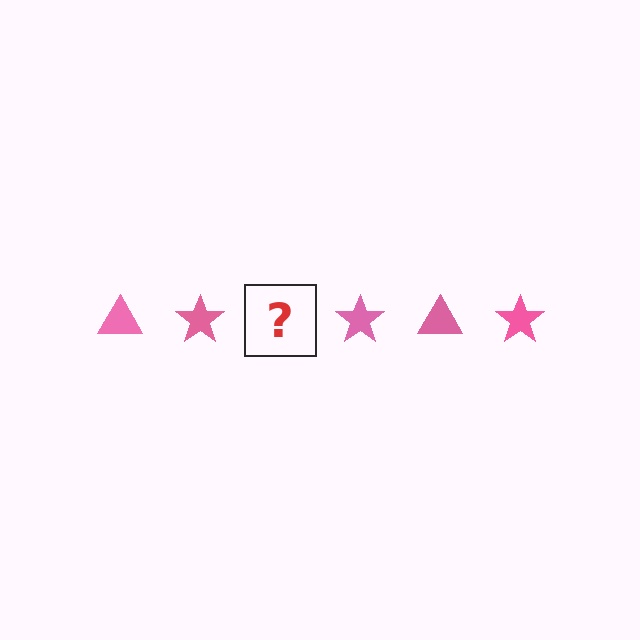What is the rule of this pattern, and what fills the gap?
The rule is that the pattern cycles through triangle, star shapes in pink. The gap should be filled with a pink triangle.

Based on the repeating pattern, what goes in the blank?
The blank should be a pink triangle.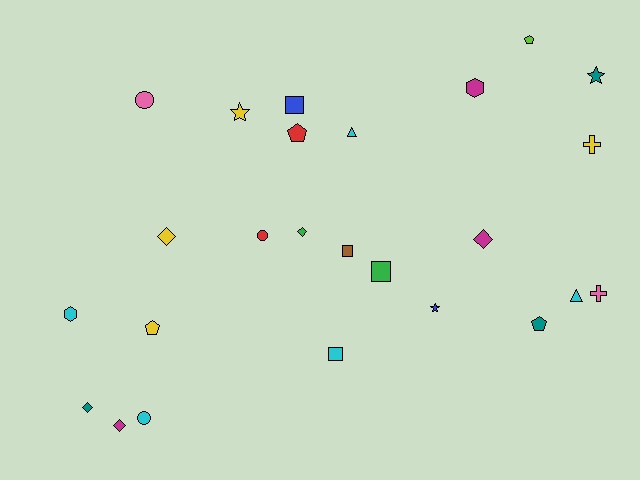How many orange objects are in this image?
There are no orange objects.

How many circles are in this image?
There are 3 circles.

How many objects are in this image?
There are 25 objects.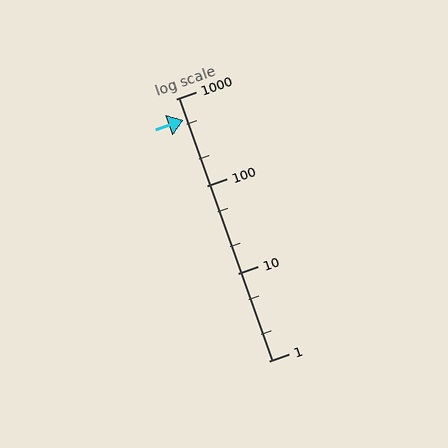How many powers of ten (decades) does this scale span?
The scale spans 3 decades, from 1 to 1000.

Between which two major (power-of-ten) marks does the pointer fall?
The pointer is between 100 and 1000.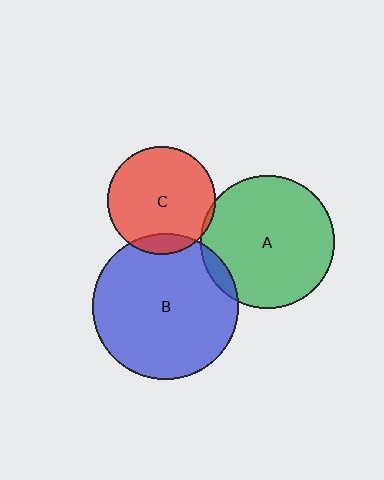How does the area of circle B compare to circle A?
Approximately 1.2 times.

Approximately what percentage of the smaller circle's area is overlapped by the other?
Approximately 5%.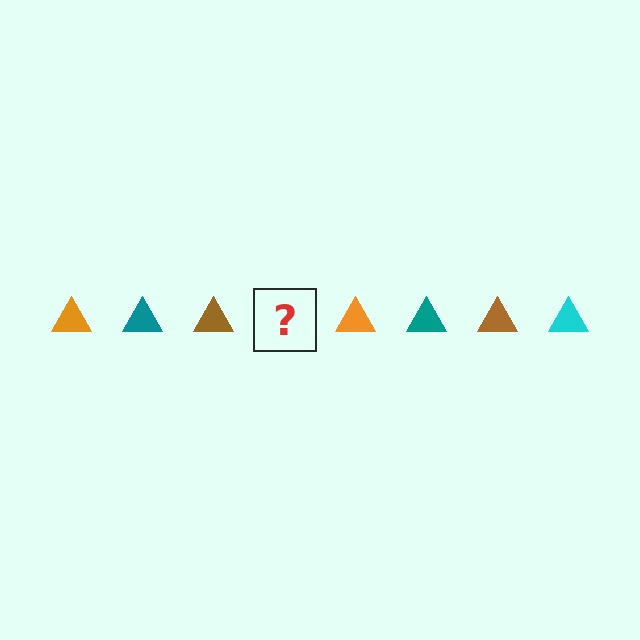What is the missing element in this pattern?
The missing element is a cyan triangle.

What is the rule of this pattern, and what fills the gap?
The rule is that the pattern cycles through orange, teal, brown, cyan triangles. The gap should be filled with a cyan triangle.